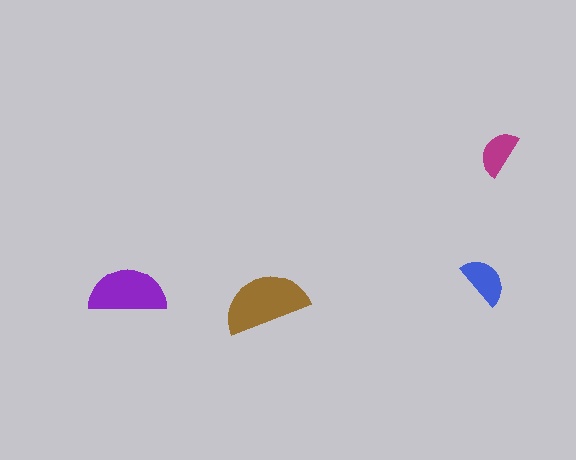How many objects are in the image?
There are 4 objects in the image.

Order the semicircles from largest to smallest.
the brown one, the purple one, the blue one, the magenta one.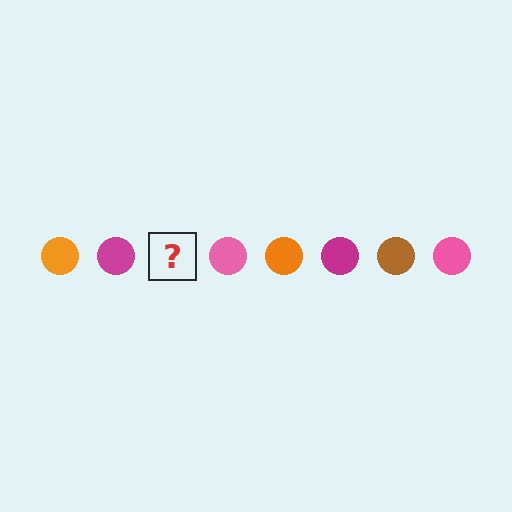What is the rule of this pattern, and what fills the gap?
The rule is that the pattern cycles through orange, magenta, brown, pink circles. The gap should be filled with a brown circle.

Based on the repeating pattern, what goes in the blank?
The blank should be a brown circle.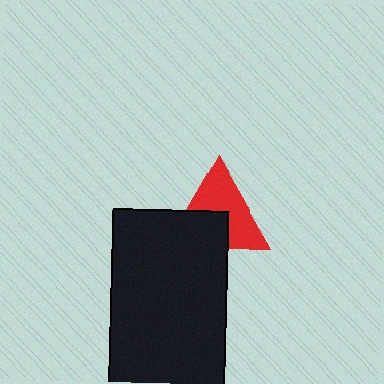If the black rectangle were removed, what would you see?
You would see the complete red triangle.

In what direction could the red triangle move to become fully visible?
The red triangle could move up. That would shift it out from behind the black rectangle entirely.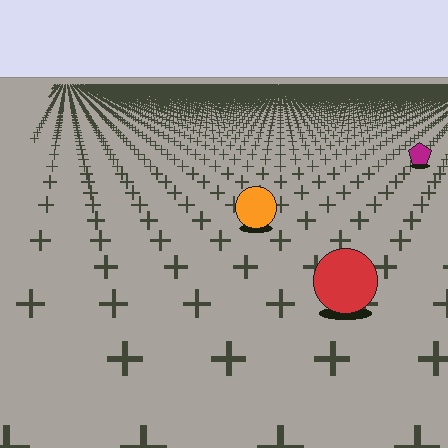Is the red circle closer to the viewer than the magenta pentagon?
Yes. The red circle is closer — you can tell from the texture gradient: the ground texture is coarser near it.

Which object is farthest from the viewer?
The magenta pentagon is farthest from the viewer. It appears smaller and the ground texture around it is denser.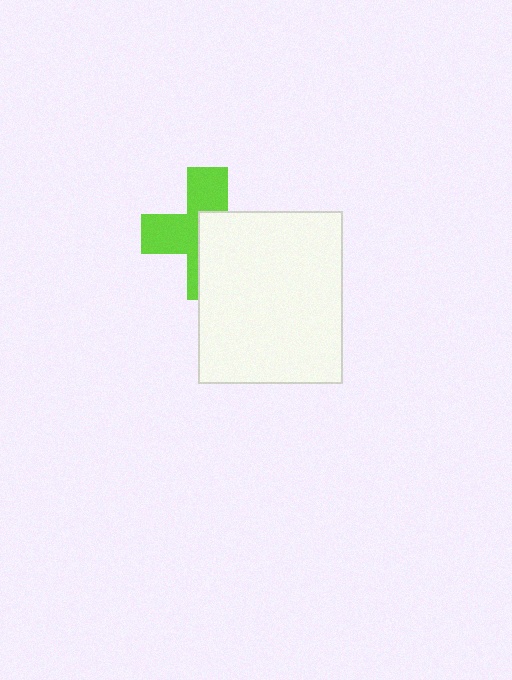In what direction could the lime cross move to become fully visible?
The lime cross could move toward the upper-left. That would shift it out from behind the white rectangle entirely.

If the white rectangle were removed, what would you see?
You would see the complete lime cross.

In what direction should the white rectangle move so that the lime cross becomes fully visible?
The white rectangle should move toward the lower-right. That is the shortest direction to clear the overlap and leave the lime cross fully visible.